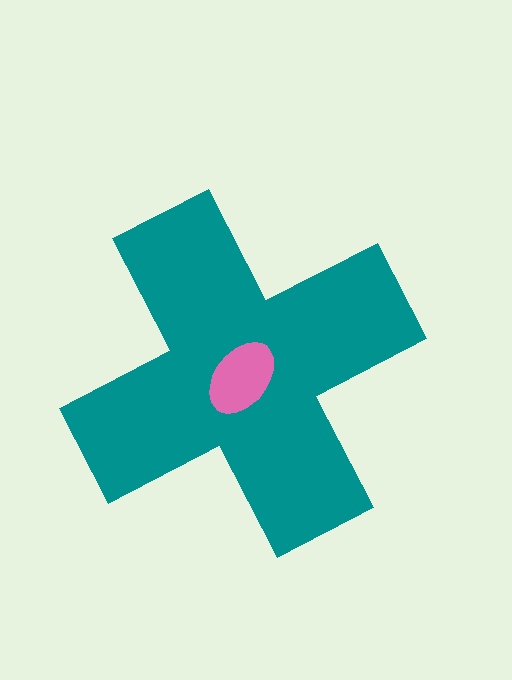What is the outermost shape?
The teal cross.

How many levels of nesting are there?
2.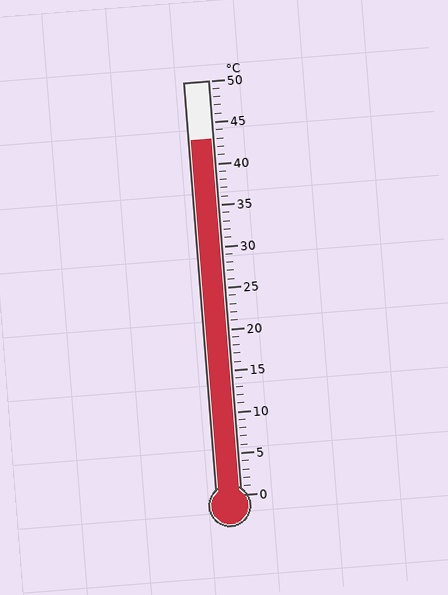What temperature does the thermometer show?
The thermometer shows approximately 43°C.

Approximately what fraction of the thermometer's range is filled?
The thermometer is filled to approximately 85% of its range.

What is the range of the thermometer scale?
The thermometer scale ranges from 0°C to 50°C.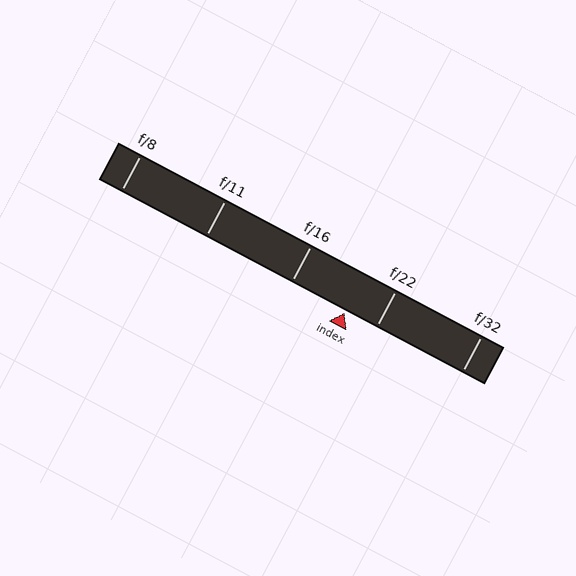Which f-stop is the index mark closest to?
The index mark is closest to f/22.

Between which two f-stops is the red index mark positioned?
The index mark is between f/16 and f/22.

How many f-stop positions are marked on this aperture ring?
There are 5 f-stop positions marked.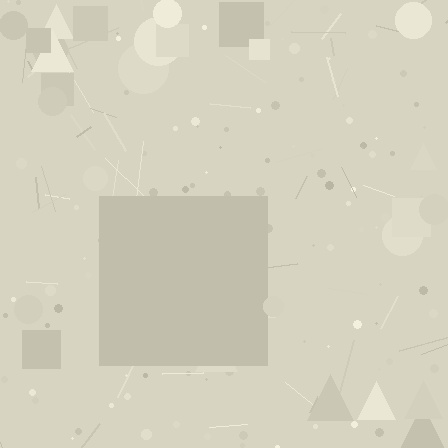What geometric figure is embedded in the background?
A square is embedded in the background.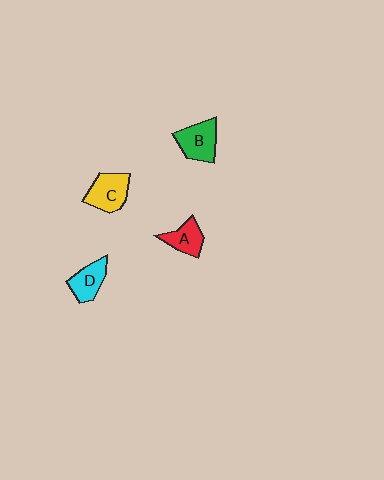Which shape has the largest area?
Shape C (yellow).